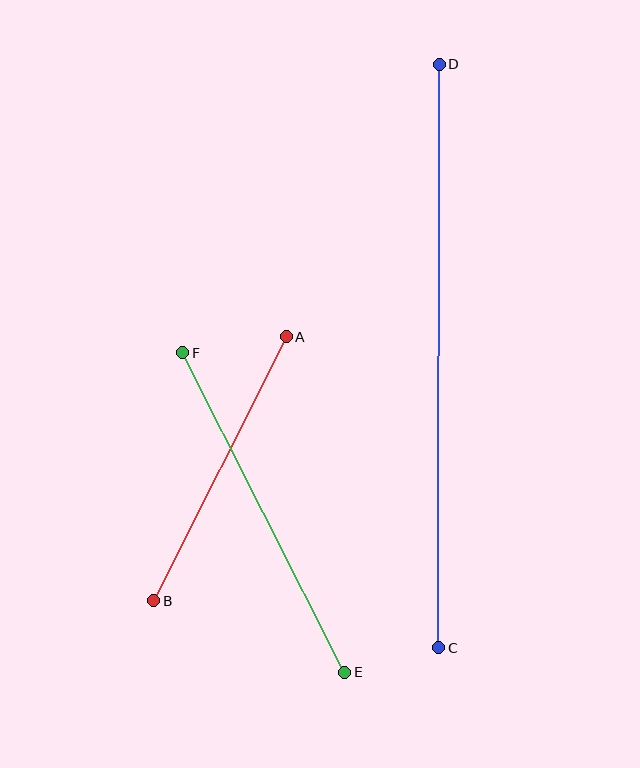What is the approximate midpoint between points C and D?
The midpoint is at approximately (439, 356) pixels.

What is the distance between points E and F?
The distance is approximately 359 pixels.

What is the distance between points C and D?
The distance is approximately 584 pixels.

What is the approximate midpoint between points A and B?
The midpoint is at approximately (220, 469) pixels.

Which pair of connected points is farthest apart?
Points C and D are farthest apart.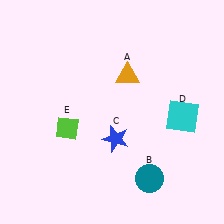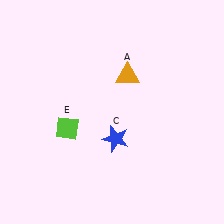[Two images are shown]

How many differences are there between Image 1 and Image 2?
There are 2 differences between the two images.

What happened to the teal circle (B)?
The teal circle (B) was removed in Image 2. It was in the bottom-right area of Image 1.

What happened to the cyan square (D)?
The cyan square (D) was removed in Image 2. It was in the bottom-right area of Image 1.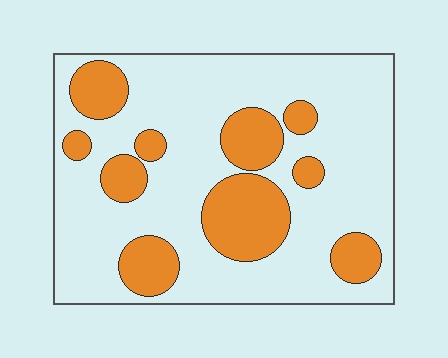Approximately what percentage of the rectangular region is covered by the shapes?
Approximately 25%.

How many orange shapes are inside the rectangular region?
10.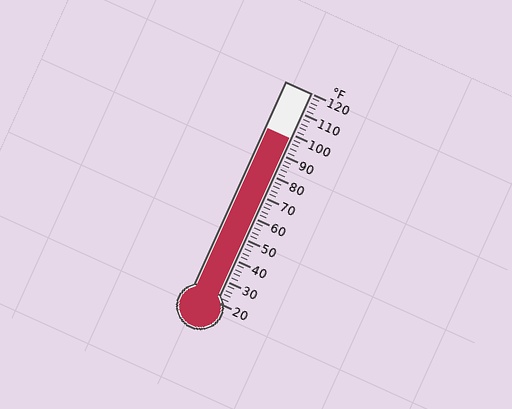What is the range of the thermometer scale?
The thermometer scale ranges from 20°F to 120°F.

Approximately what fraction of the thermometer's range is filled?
The thermometer is filled to approximately 80% of its range.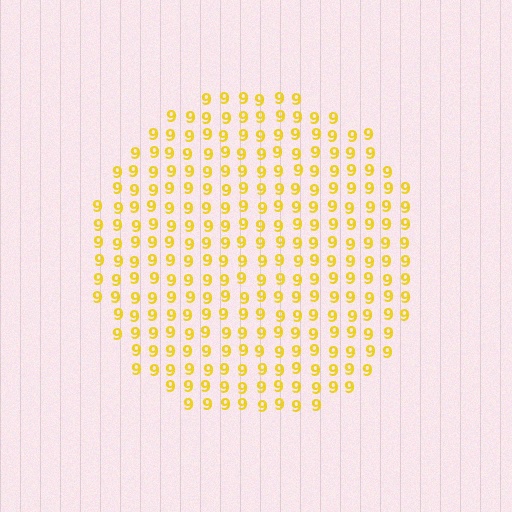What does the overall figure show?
The overall figure shows a circle.